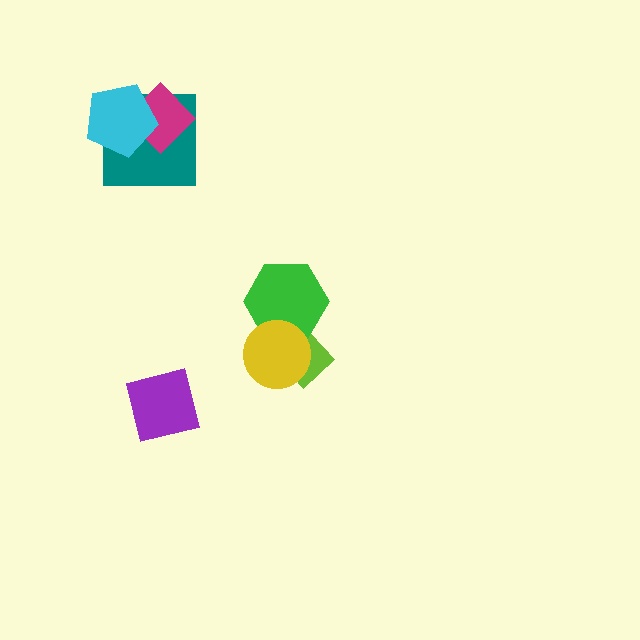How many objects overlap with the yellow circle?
2 objects overlap with the yellow circle.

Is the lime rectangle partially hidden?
Yes, it is partially covered by another shape.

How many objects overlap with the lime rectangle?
2 objects overlap with the lime rectangle.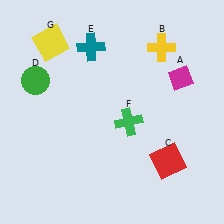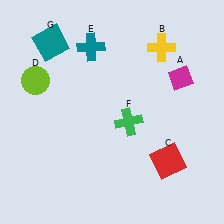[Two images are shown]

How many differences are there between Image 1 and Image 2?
There are 2 differences between the two images.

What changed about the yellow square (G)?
In Image 1, G is yellow. In Image 2, it changed to teal.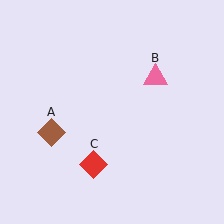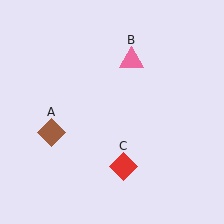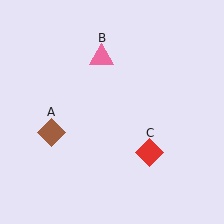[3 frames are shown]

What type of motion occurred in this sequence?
The pink triangle (object B), red diamond (object C) rotated counterclockwise around the center of the scene.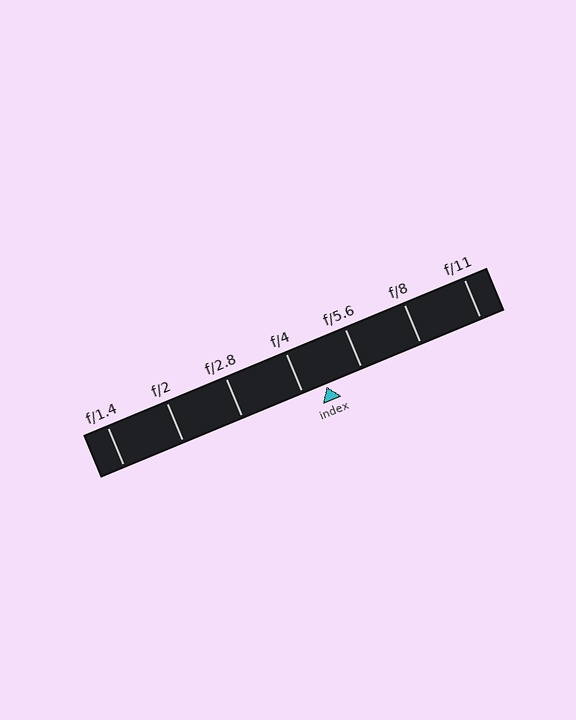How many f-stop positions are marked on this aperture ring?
There are 7 f-stop positions marked.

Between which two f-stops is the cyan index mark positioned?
The index mark is between f/4 and f/5.6.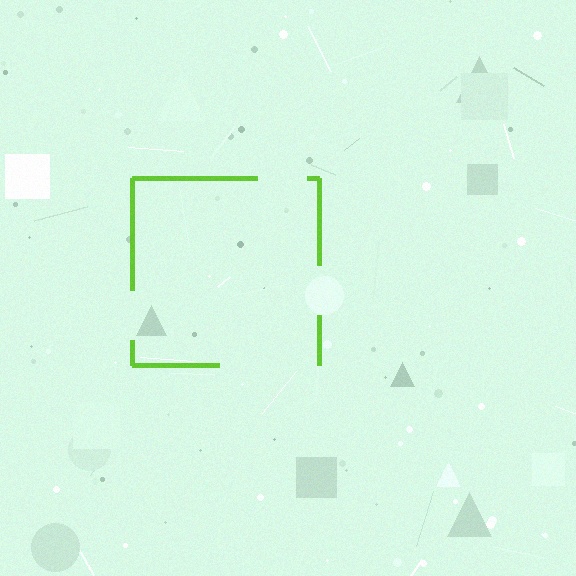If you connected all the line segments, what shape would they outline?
They would outline a square.